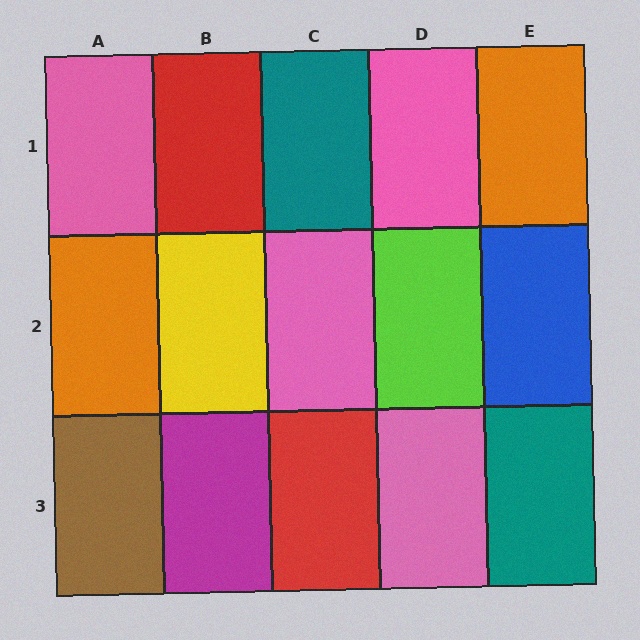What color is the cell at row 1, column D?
Pink.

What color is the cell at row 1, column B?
Red.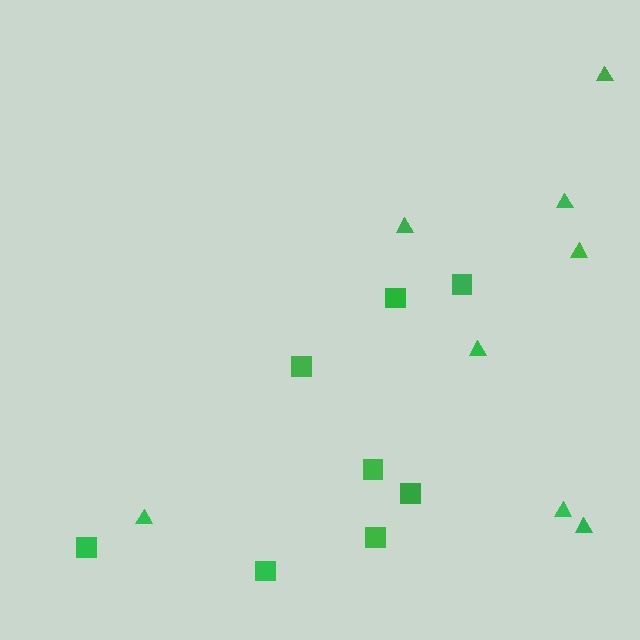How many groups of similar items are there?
There are 2 groups: one group of triangles (8) and one group of squares (8).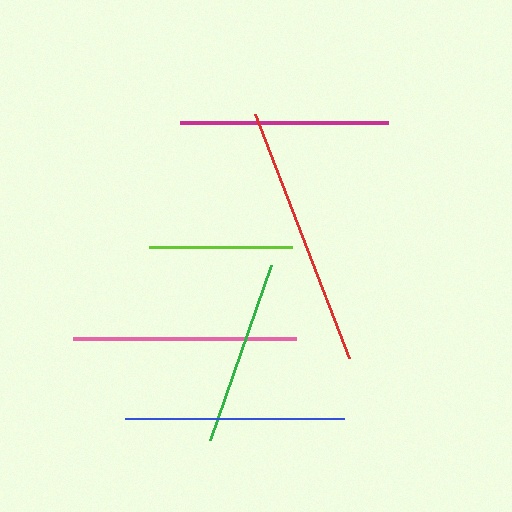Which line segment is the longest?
The red line is the longest at approximately 262 pixels.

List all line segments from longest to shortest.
From longest to shortest: red, pink, blue, magenta, green, lime.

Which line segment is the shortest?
The lime line is the shortest at approximately 144 pixels.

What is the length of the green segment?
The green segment is approximately 185 pixels long.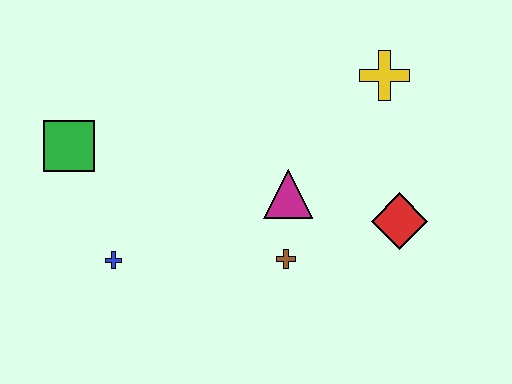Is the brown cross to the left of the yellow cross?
Yes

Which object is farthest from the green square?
The red diamond is farthest from the green square.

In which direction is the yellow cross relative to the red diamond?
The yellow cross is above the red diamond.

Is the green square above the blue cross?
Yes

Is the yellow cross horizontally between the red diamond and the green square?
Yes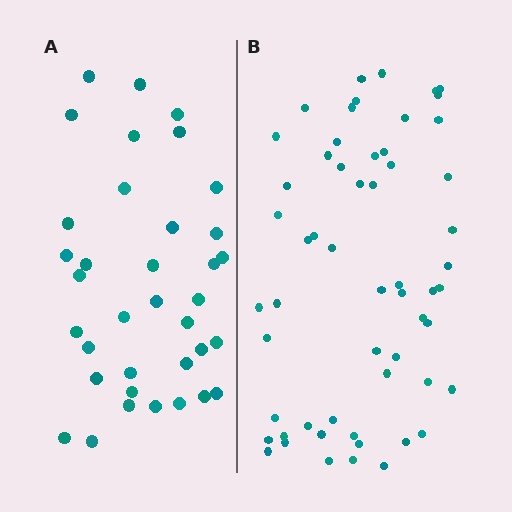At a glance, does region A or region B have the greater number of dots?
Region B (the right region) has more dots.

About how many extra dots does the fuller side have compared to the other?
Region B has approximately 20 more dots than region A.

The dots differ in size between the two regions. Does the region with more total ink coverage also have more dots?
No. Region A has more total ink coverage because its dots are larger, but region B actually contains more individual dots. Total area can be misleading — the number of items is what matters here.